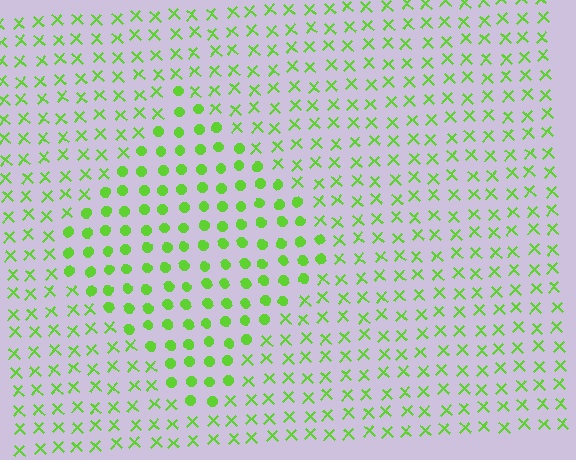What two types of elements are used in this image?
The image uses circles inside the diamond region and X marks outside it.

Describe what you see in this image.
The image is filled with small lime elements arranged in a uniform grid. A diamond-shaped region contains circles, while the surrounding area contains X marks. The boundary is defined purely by the change in element shape.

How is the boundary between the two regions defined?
The boundary is defined by a change in element shape: circles inside vs. X marks outside. All elements share the same color and spacing.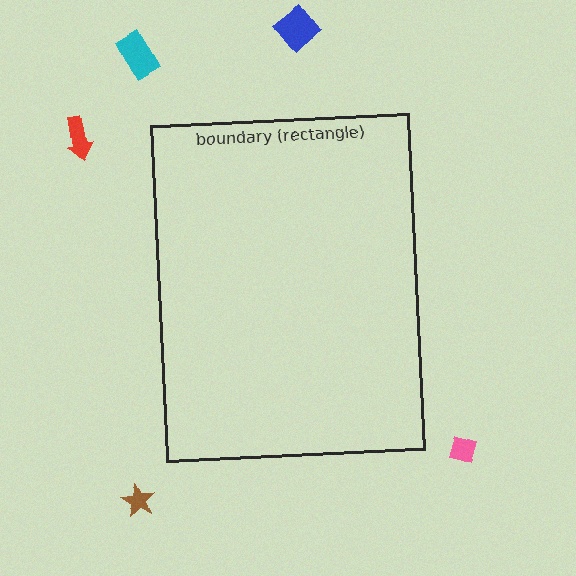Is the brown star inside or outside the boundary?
Outside.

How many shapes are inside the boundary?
0 inside, 5 outside.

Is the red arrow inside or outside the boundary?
Outside.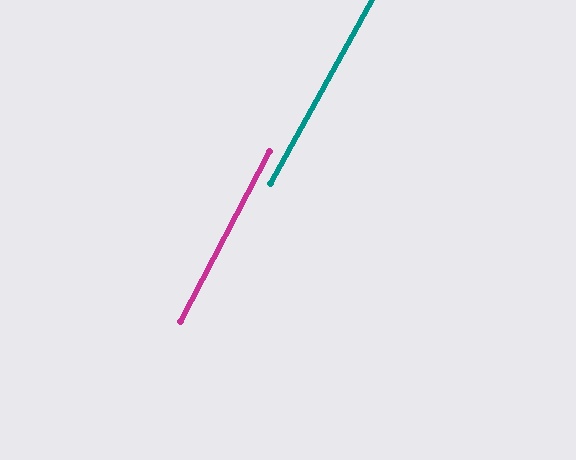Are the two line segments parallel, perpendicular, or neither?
Parallel — their directions differ by only 1.3°.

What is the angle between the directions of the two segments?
Approximately 1 degree.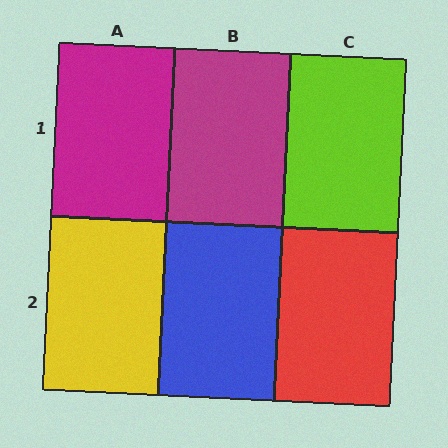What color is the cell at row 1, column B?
Magenta.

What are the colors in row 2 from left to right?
Yellow, blue, red.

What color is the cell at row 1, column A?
Magenta.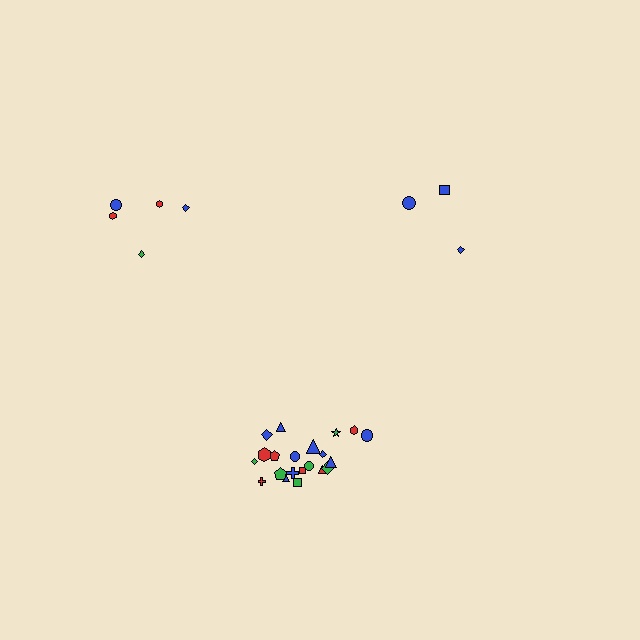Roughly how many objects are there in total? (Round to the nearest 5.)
Roughly 30 objects in total.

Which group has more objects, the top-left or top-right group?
The top-left group.